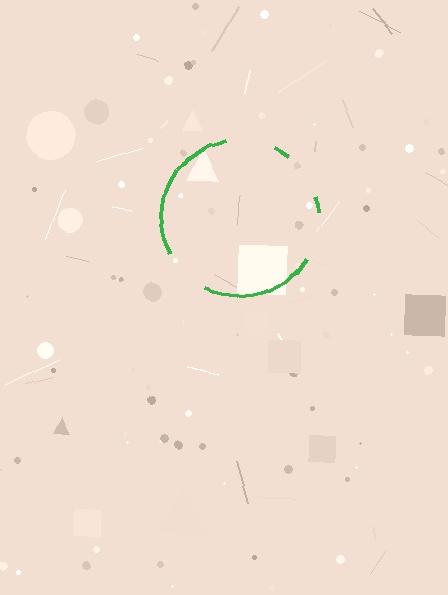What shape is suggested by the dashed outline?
The dashed outline suggests a circle.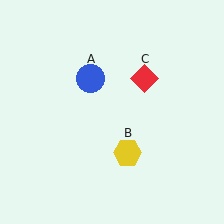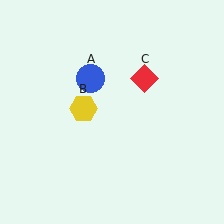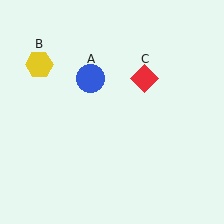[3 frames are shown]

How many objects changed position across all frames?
1 object changed position: yellow hexagon (object B).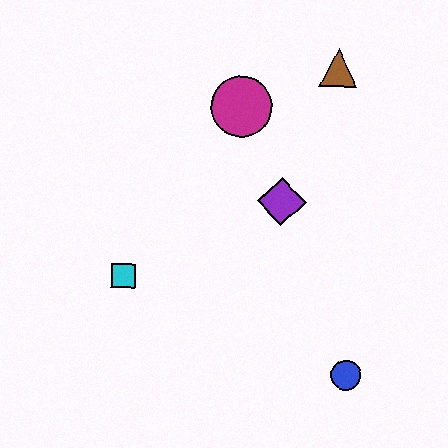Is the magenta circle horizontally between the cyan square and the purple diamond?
Yes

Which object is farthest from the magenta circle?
The blue circle is farthest from the magenta circle.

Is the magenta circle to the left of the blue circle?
Yes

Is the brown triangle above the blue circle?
Yes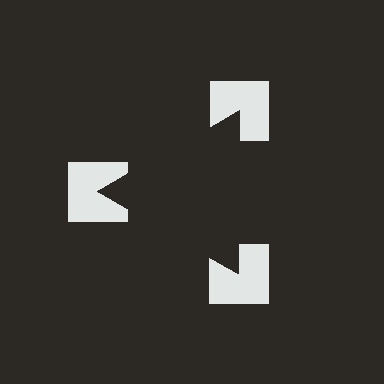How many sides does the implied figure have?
3 sides.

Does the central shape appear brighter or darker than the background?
It typically appears slightly darker than the background, even though no actual brightness change is drawn.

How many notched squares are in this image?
There are 3 — one at each vertex of the illusory triangle.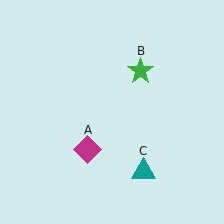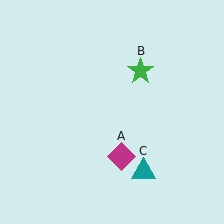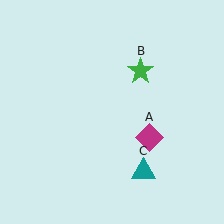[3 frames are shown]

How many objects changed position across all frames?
1 object changed position: magenta diamond (object A).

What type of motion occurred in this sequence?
The magenta diamond (object A) rotated counterclockwise around the center of the scene.